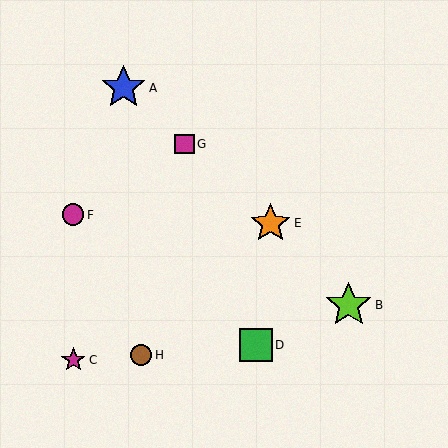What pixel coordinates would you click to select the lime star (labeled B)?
Click at (349, 305) to select the lime star B.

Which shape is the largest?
The lime star (labeled B) is the largest.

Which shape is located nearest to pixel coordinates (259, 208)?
The orange star (labeled E) at (270, 223) is nearest to that location.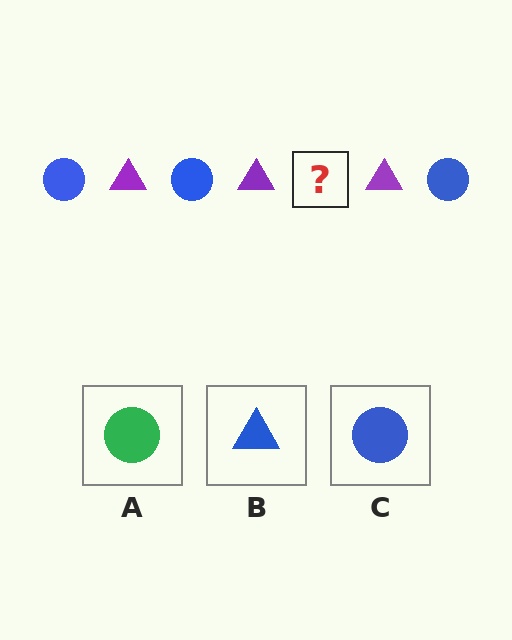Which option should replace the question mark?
Option C.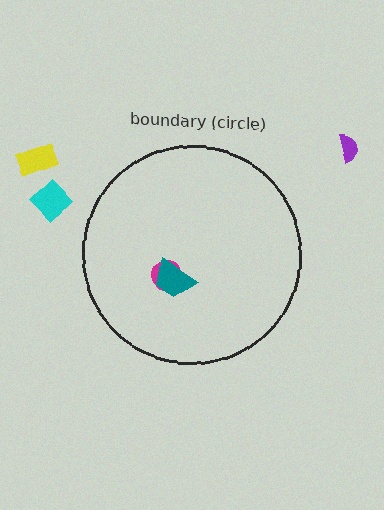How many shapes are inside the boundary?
2 inside, 3 outside.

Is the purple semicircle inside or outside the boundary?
Outside.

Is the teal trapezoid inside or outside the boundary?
Inside.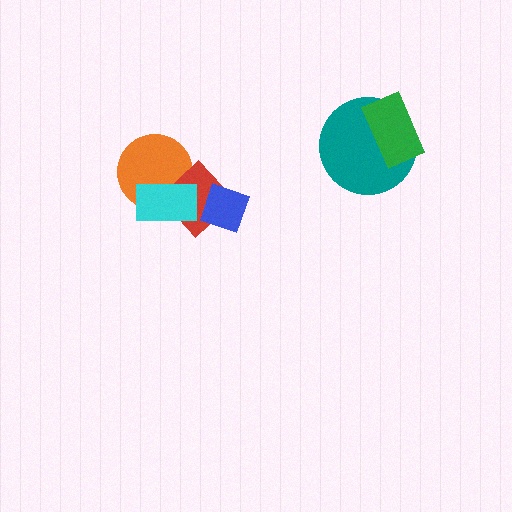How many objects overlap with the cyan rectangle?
2 objects overlap with the cyan rectangle.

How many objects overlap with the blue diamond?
1 object overlaps with the blue diamond.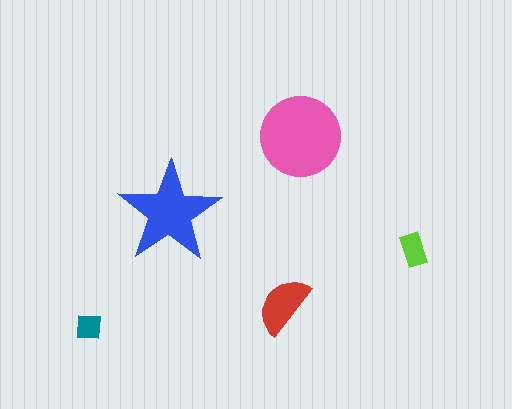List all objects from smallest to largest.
The teal square, the lime rectangle, the red semicircle, the blue star, the pink circle.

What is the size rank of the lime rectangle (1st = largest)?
4th.